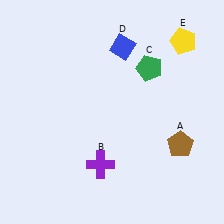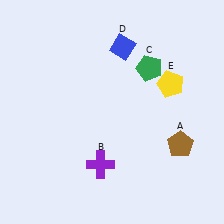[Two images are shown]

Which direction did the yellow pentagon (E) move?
The yellow pentagon (E) moved down.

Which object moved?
The yellow pentagon (E) moved down.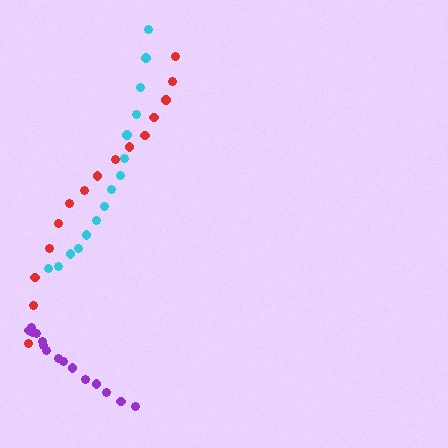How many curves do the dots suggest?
There are 3 distinct paths.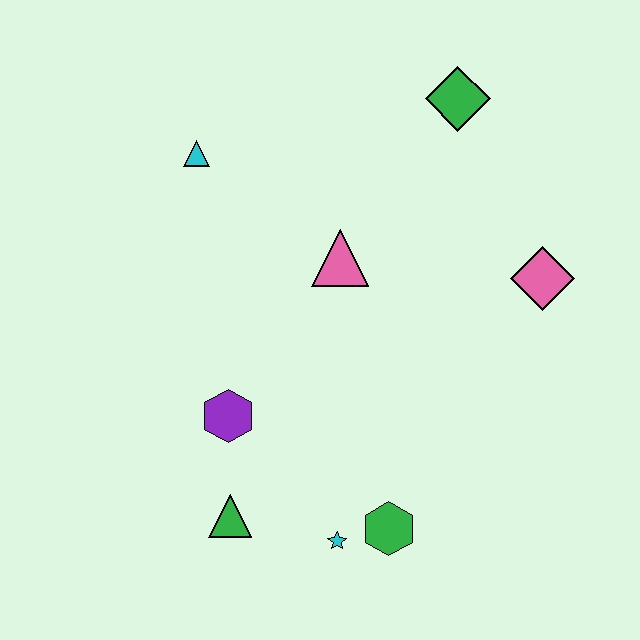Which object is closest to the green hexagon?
The cyan star is closest to the green hexagon.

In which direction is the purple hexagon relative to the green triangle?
The purple hexagon is above the green triangle.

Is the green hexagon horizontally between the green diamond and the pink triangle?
Yes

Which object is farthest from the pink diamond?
The green triangle is farthest from the pink diamond.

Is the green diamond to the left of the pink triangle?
No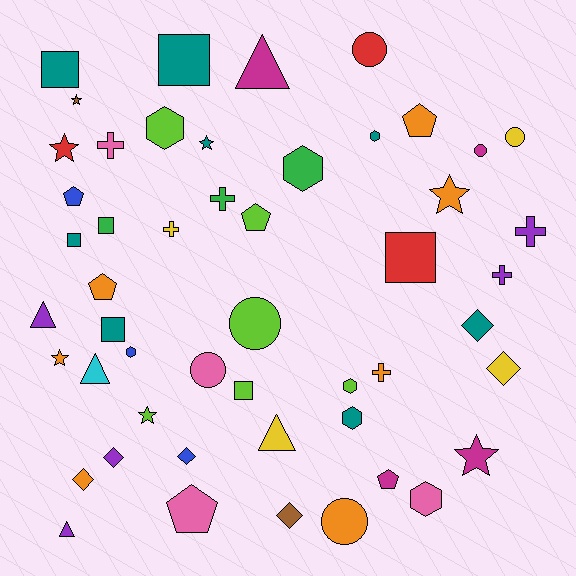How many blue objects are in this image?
There are 3 blue objects.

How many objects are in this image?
There are 50 objects.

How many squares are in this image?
There are 7 squares.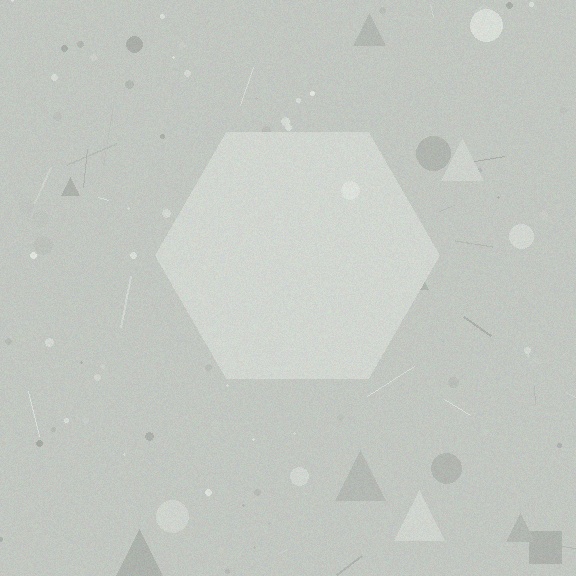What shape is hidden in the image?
A hexagon is hidden in the image.